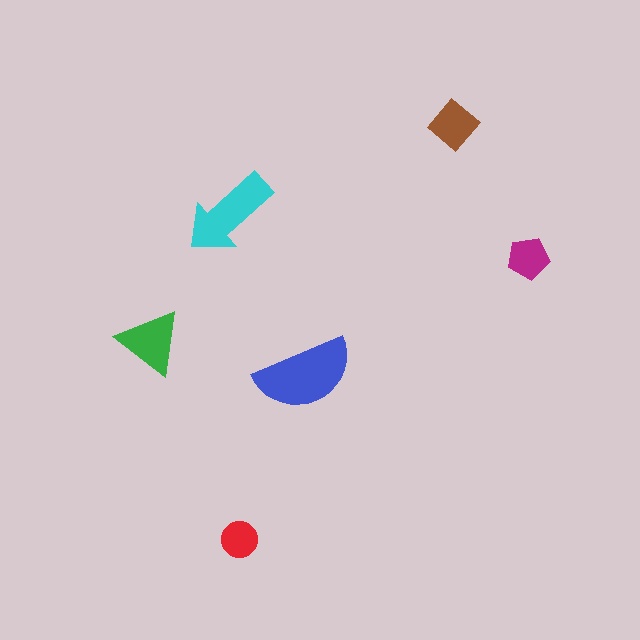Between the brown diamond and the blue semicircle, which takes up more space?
The blue semicircle.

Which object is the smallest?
The red circle.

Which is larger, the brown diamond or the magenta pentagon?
The brown diamond.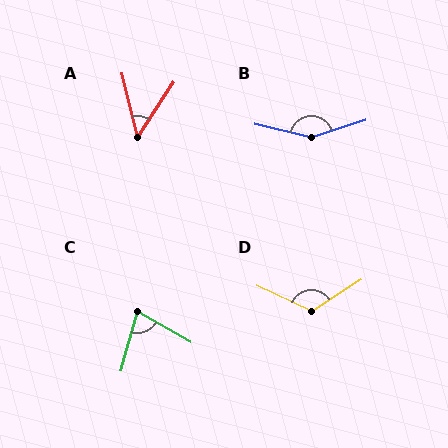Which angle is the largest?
B, at approximately 149 degrees.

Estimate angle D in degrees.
Approximately 122 degrees.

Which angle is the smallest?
A, at approximately 47 degrees.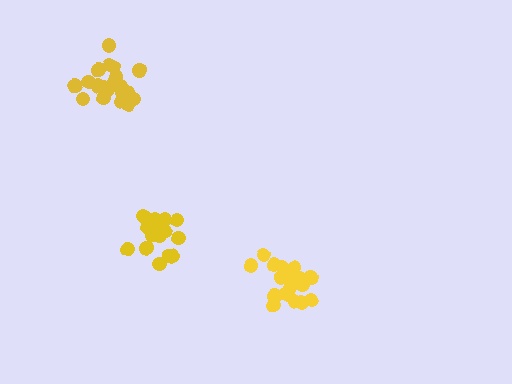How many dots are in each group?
Group 1: 18 dots, Group 2: 19 dots, Group 3: 20 dots (57 total).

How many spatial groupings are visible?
There are 3 spatial groupings.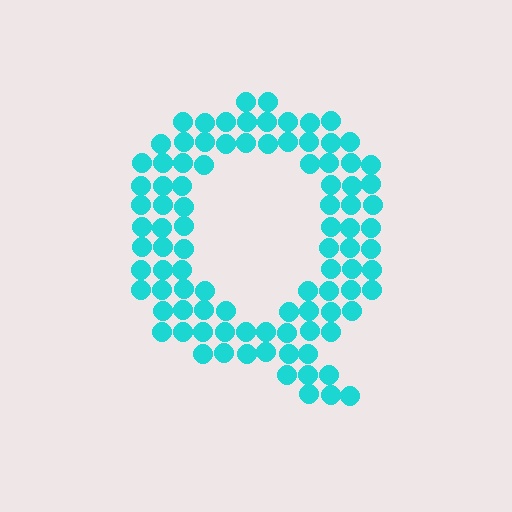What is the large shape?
The large shape is the letter Q.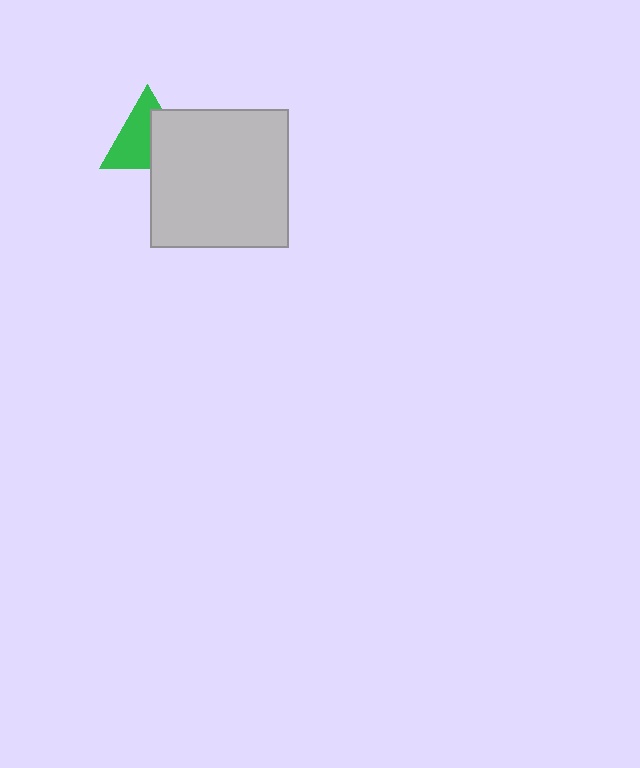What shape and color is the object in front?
The object in front is a light gray square.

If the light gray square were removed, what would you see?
You would see the complete green triangle.